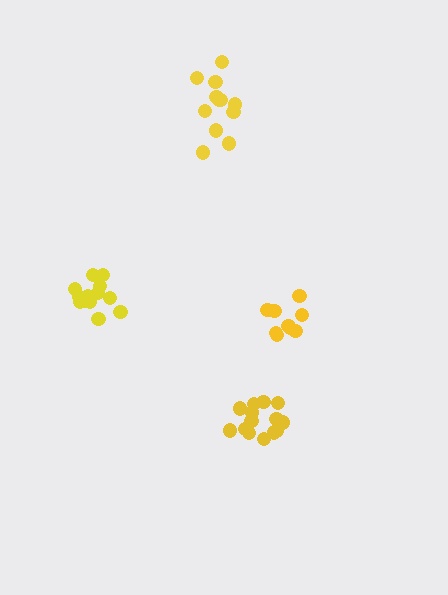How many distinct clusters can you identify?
There are 4 distinct clusters.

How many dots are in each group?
Group 1: 9 dots, Group 2: 14 dots, Group 3: 13 dots, Group 4: 14 dots (50 total).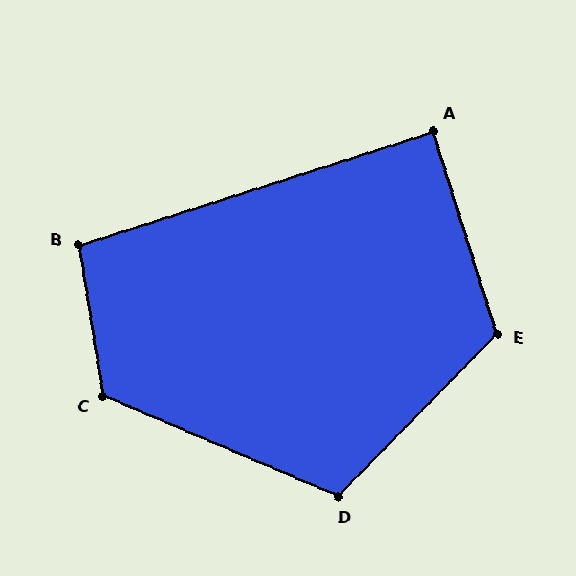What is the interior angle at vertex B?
Approximately 99 degrees (obtuse).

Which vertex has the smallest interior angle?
A, at approximately 90 degrees.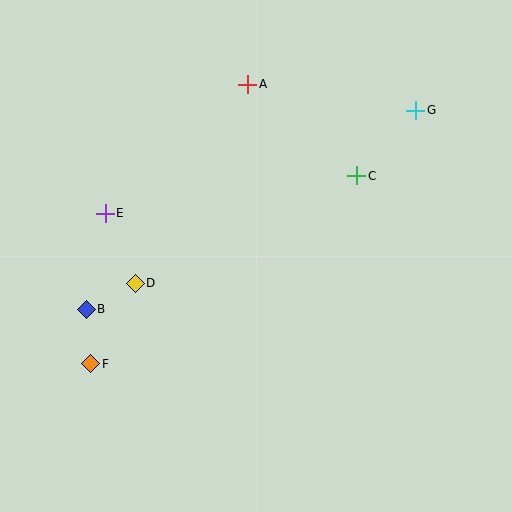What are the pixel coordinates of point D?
Point D is at (135, 283).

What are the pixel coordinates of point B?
Point B is at (86, 309).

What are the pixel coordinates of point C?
Point C is at (357, 176).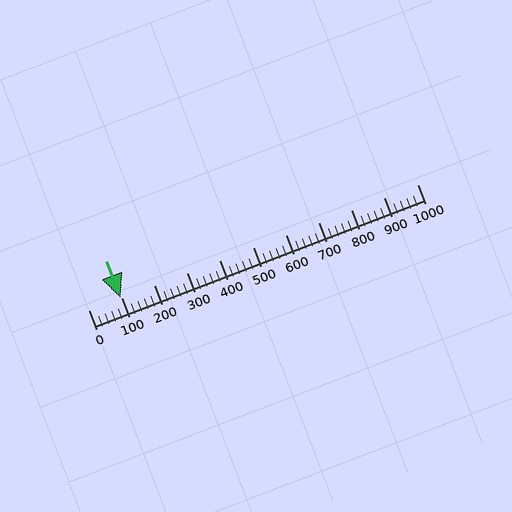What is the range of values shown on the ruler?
The ruler shows values from 0 to 1000.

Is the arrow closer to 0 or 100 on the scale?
The arrow is closer to 100.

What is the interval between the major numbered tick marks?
The major tick marks are spaced 100 units apart.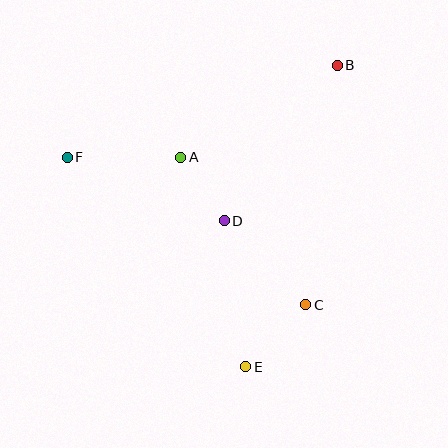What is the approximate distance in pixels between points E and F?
The distance between E and F is approximately 275 pixels.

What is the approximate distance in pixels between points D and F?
The distance between D and F is approximately 169 pixels.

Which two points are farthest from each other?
Points B and E are farthest from each other.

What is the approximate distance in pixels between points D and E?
The distance between D and E is approximately 148 pixels.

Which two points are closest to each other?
Points A and D are closest to each other.